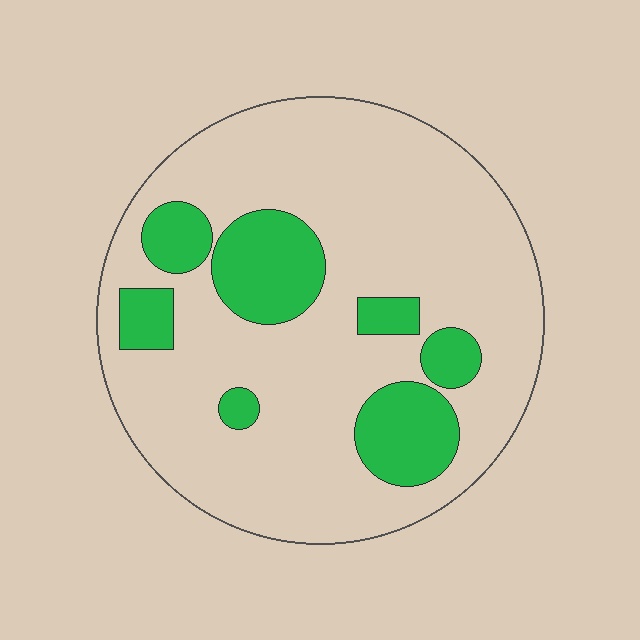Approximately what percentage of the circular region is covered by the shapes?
Approximately 20%.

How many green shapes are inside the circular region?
7.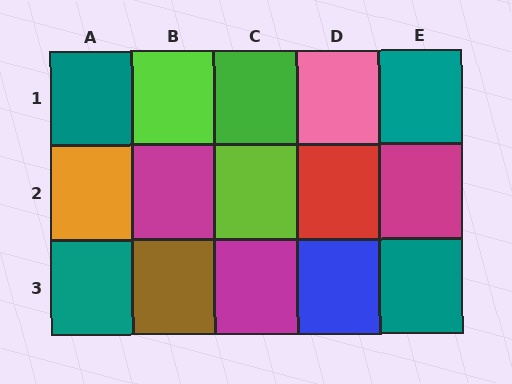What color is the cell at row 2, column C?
Lime.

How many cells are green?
1 cell is green.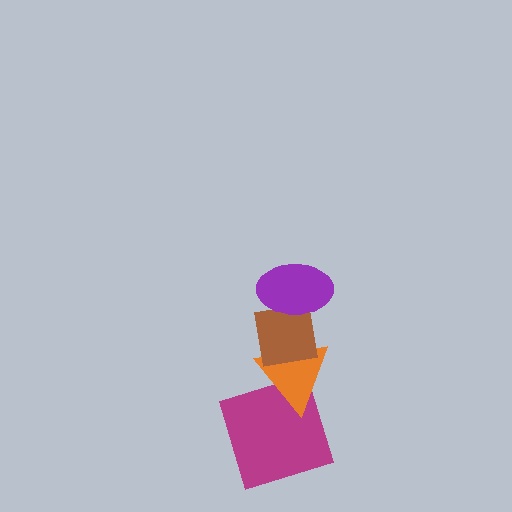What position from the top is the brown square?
The brown square is 2nd from the top.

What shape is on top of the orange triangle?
The brown square is on top of the orange triangle.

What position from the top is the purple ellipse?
The purple ellipse is 1st from the top.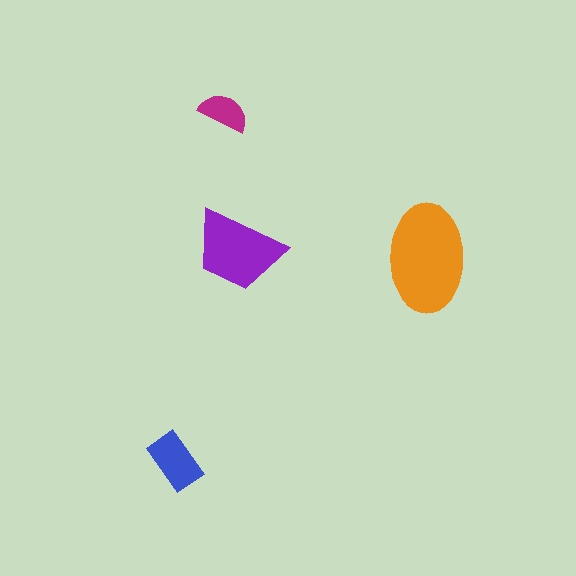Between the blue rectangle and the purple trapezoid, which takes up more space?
The purple trapezoid.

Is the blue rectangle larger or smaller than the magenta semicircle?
Larger.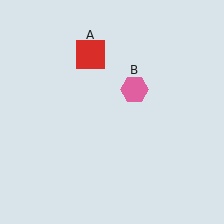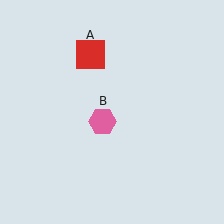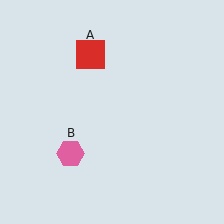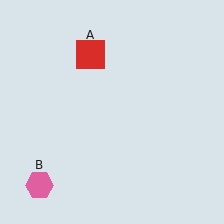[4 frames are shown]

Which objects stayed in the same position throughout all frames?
Red square (object A) remained stationary.